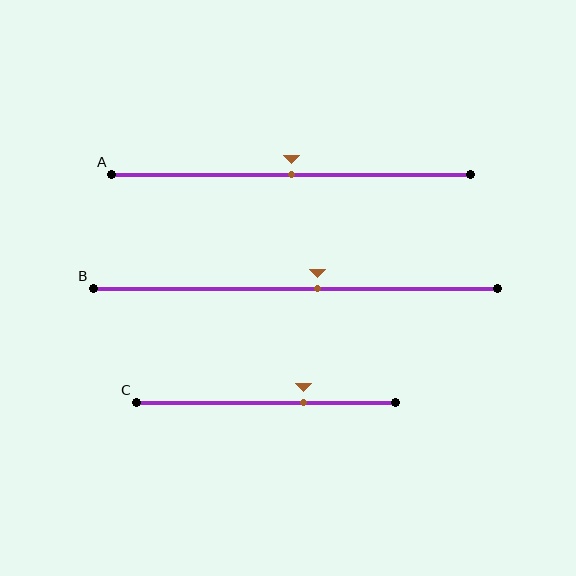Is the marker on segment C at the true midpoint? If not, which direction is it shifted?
No, the marker on segment C is shifted to the right by about 15% of the segment length.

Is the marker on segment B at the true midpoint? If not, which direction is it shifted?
No, the marker on segment B is shifted to the right by about 6% of the segment length.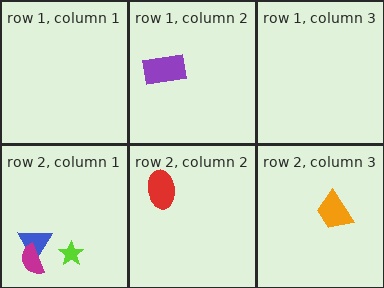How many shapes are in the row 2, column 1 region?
3.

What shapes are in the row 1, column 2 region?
The purple rectangle.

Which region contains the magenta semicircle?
The row 2, column 1 region.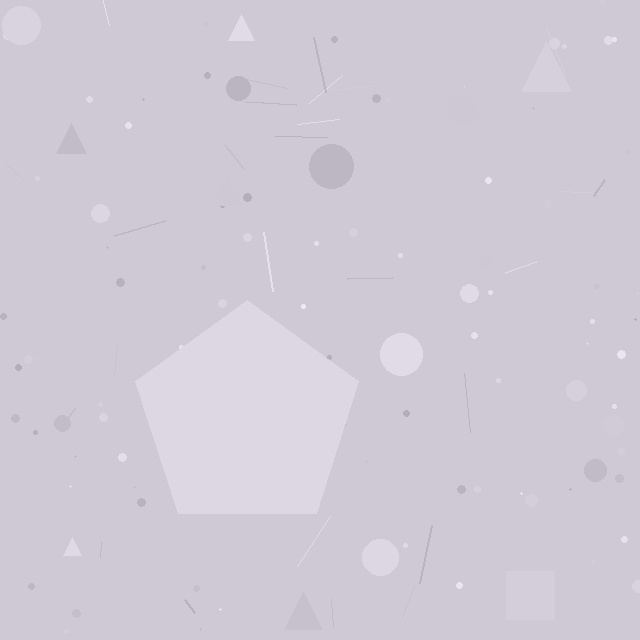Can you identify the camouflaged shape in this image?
The camouflaged shape is a pentagon.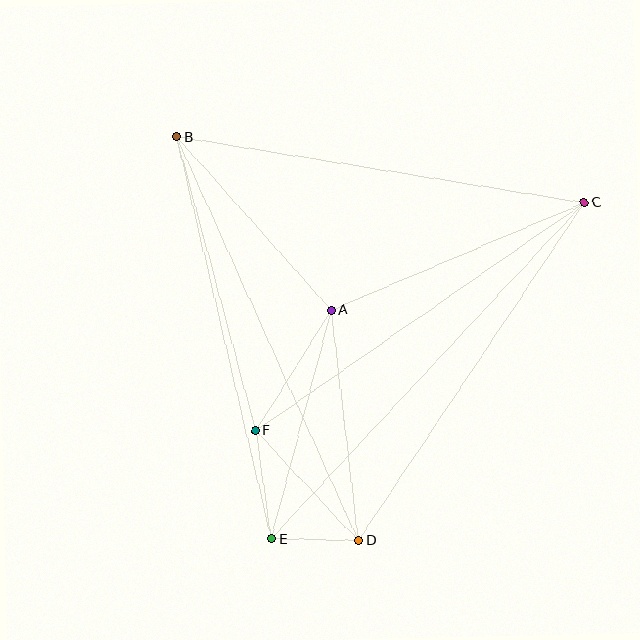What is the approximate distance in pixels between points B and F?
The distance between B and F is approximately 304 pixels.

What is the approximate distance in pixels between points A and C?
The distance between A and C is approximately 275 pixels.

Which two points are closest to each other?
Points D and E are closest to each other.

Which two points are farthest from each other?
Points C and E are farthest from each other.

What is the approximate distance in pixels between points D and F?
The distance between D and F is approximately 150 pixels.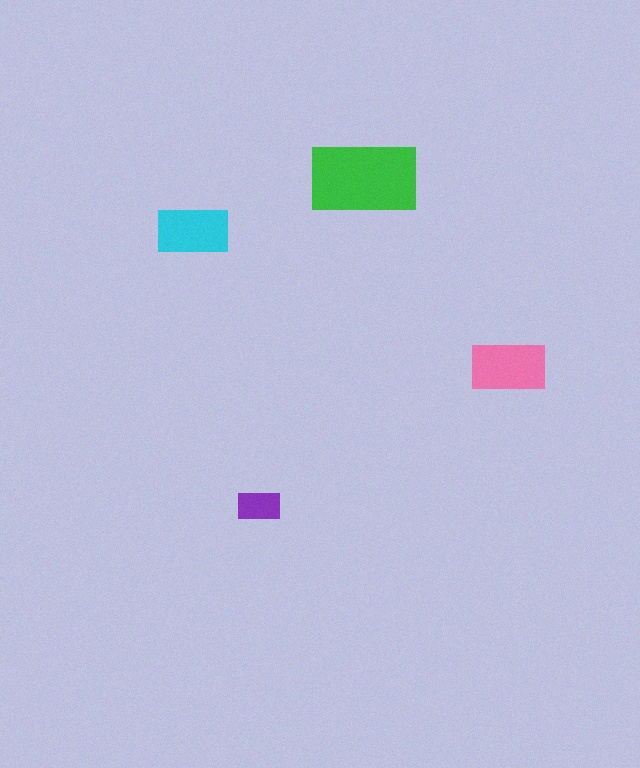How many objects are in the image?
There are 4 objects in the image.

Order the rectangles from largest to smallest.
the green one, the pink one, the cyan one, the purple one.